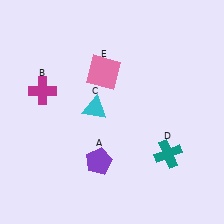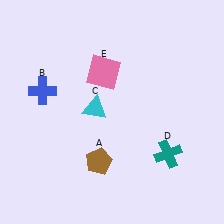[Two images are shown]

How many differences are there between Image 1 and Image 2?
There are 2 differences between the two images.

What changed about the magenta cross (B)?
In Image 1, B is magenta. In Image 2, it changed to blue.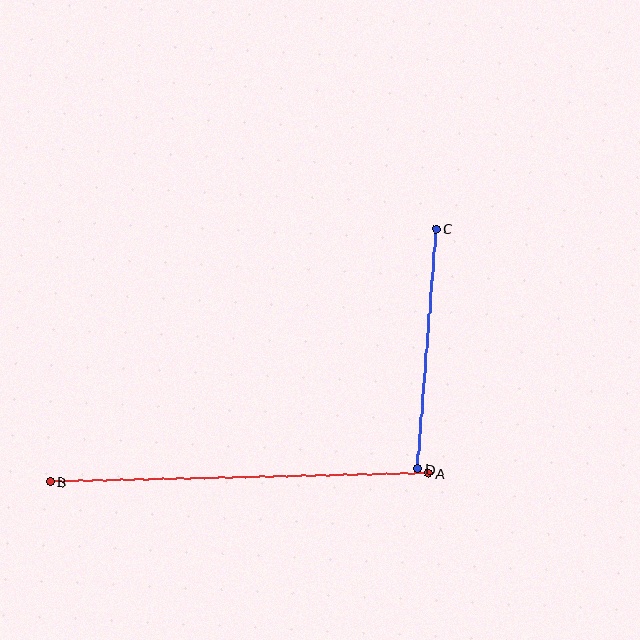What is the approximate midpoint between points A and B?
The midpoint is at approximately (239, 477) pixels.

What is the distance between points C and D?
The distance is approximately 241 pixels.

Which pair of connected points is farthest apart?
Points A and B are farthest apart.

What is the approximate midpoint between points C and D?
The midpoint is at approximately (426, 349) pixels.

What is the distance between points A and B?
The distance is approximately 379 pixels.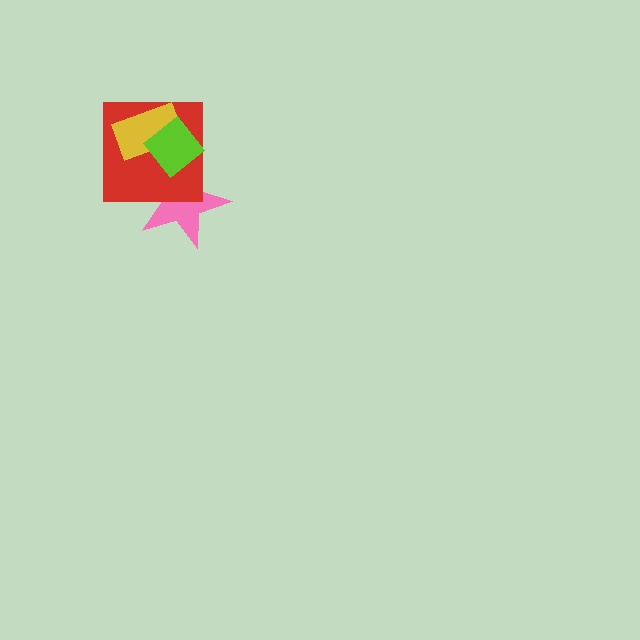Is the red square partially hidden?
Yes, it is partially covered by another shape.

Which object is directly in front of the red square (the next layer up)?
The yellow rectangle is directly in front of the red square.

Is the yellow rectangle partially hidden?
Yes, it is partially covered by another shape.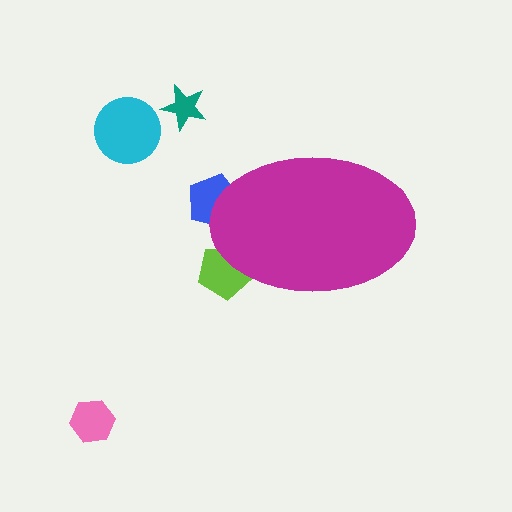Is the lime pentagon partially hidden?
Yes, the lime pentagon is partially hidden behind the magenta ellipse.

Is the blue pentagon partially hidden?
Yes, the blue pentagon is partially hidden behind the magenta ellipse.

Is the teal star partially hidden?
No, the teal star is fully visible.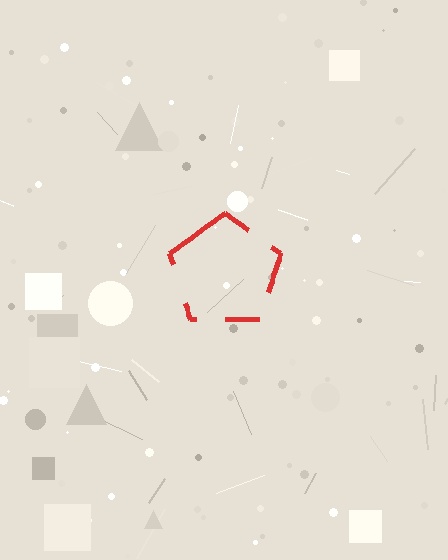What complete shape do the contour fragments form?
The contour fragments form a pentagon.